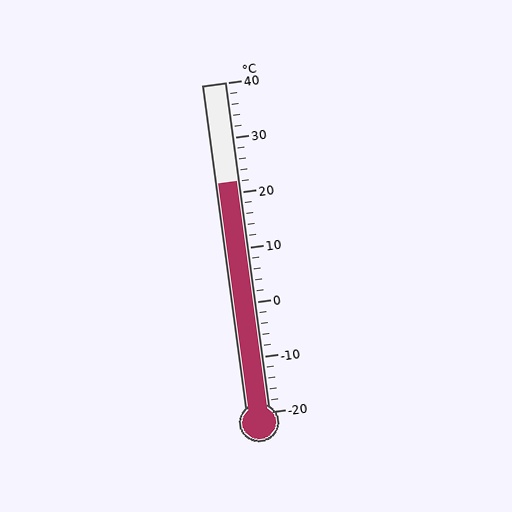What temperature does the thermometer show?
The thermometer shows approximately 22°C.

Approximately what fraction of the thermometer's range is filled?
The thermometer is filled to approximately 70% of its range.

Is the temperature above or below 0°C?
The temperature is above 0°C.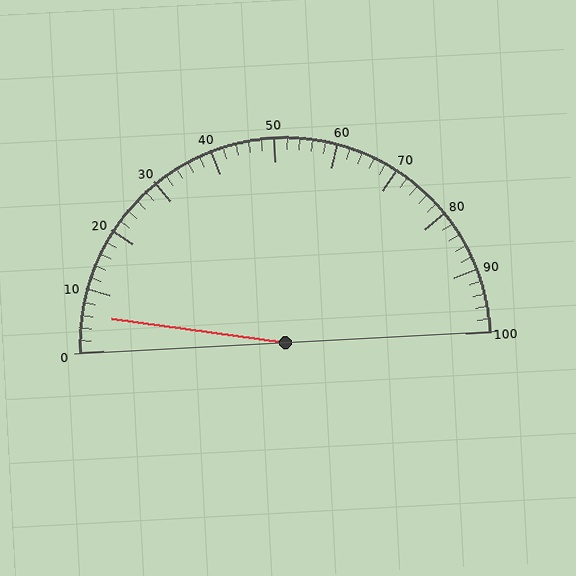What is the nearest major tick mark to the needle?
The nearest major tick mark is 10.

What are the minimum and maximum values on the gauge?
The gauge ranges from 0 to 100.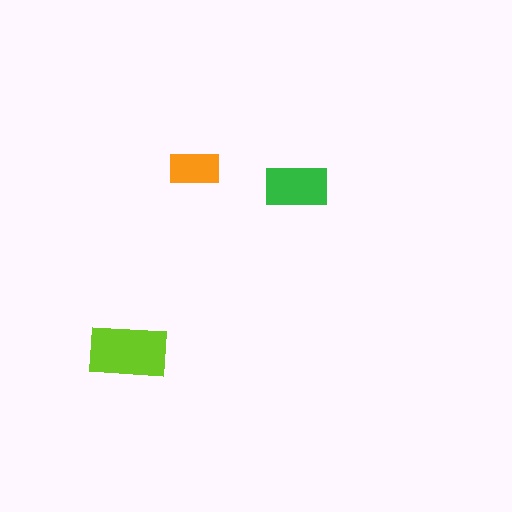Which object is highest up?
The orange rectangle is topmost.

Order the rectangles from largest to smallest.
the lime one, the green one, the orange one.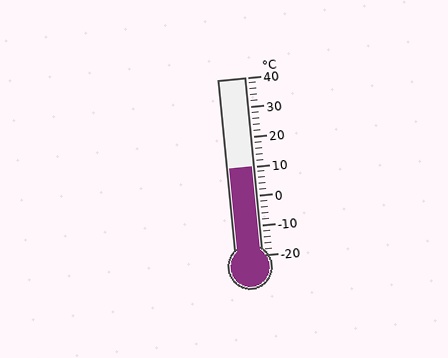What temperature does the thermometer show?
The thermometer shows approximately 10°C.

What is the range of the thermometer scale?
The thermometer scale ranges from -20°C to 40°C.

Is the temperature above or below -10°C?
The temperature is above -10°C.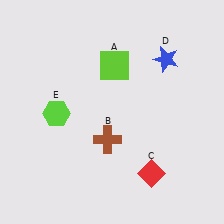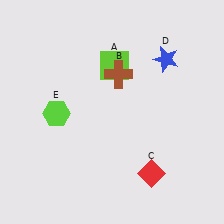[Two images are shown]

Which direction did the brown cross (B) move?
The brown cross (B) moved up.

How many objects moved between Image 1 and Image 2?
1 object moved between the two images.